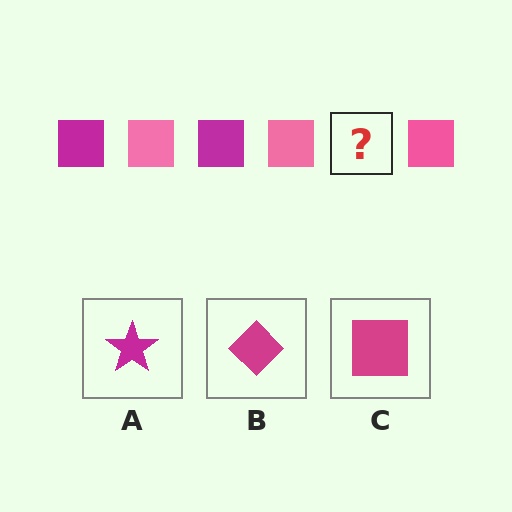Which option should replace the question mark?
Option C.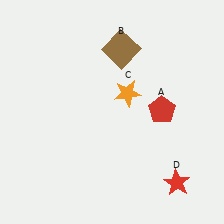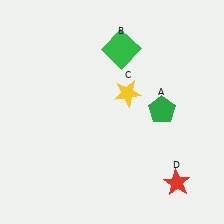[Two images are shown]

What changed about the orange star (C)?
In Image 1, C is orange. In Image 2, it changed to yellow.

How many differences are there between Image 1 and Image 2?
There are 3 differences between the two images.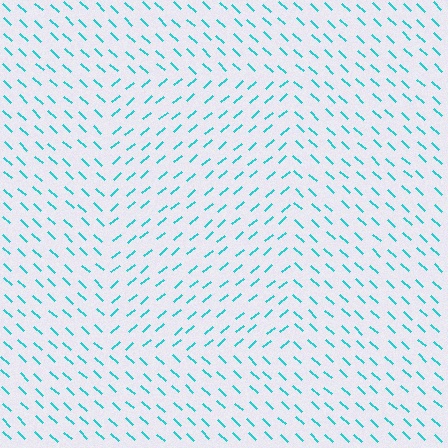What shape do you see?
I see a rectangle.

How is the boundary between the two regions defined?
The boundary is defined purely by a change in line orientation (approximately 83 degrees difference). All lines are the same color and thickness.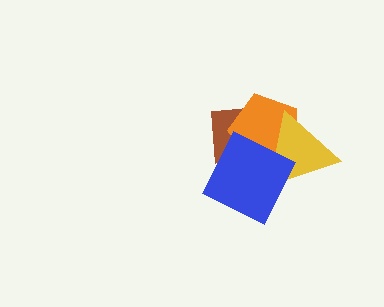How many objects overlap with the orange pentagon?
3 objects overlap with the orange pentagon.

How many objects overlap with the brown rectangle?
2 objects overlap with the brown rectangle.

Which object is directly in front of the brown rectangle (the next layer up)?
The orange pentagon is directly in front of the brown rectangle.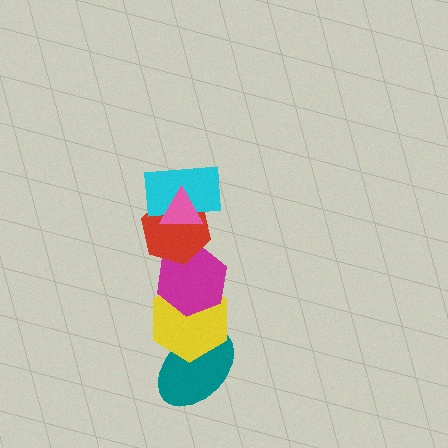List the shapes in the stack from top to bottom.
From top to bottom: the pink triangle, the cyan rectangle, the red hexagon, the magenta hexagon, the yellow hexagon, the teal ellipse.